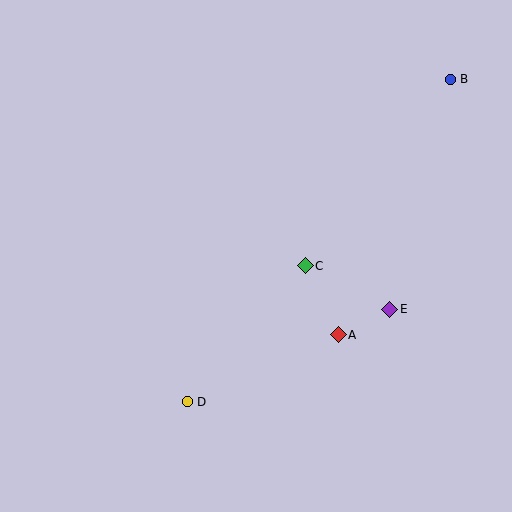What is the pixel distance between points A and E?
The distance between A and E is 58 pixels.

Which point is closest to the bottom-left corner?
Point D is closest to the bottom-left corner.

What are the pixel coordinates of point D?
Point D is at (187, 402).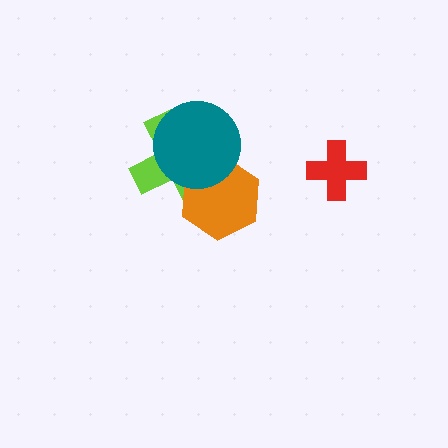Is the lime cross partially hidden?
Yes, it is partially covered by another shape.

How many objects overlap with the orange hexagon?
2 objects overlap with the orange hexagon.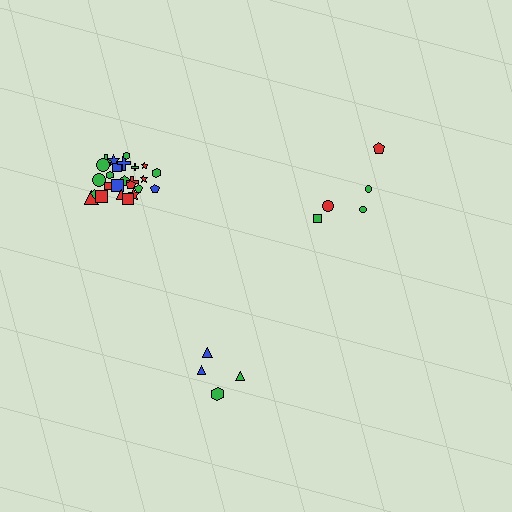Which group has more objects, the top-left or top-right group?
The top-left group.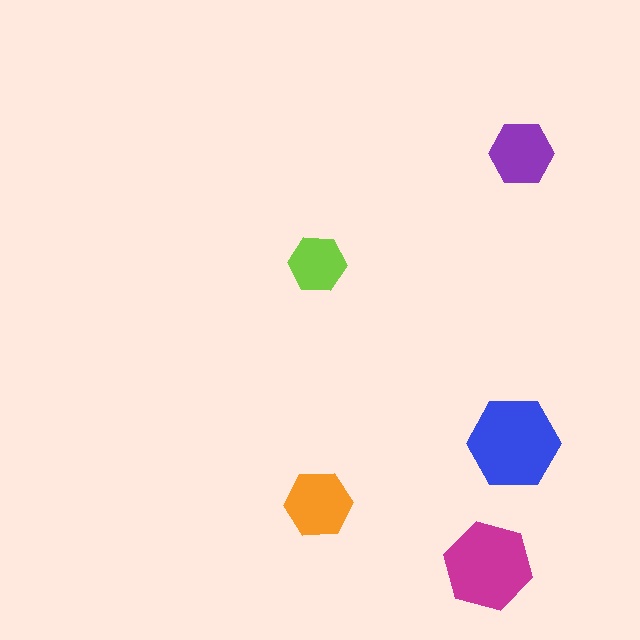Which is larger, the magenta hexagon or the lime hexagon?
The magenta one.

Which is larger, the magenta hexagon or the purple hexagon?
The magenta one.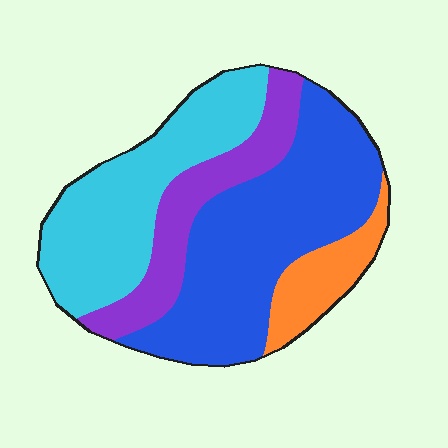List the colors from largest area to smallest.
From largest to smallest: blue, cyan, purple, orange.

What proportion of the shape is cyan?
Cyan takes up about one third (1/3) of the shape.